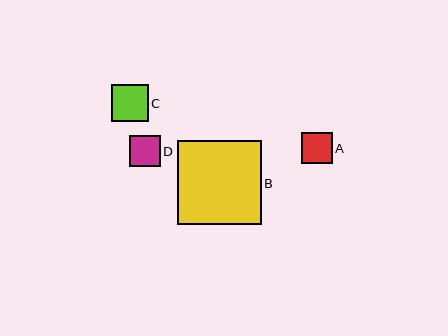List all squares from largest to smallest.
From largest to smallest: B, C, D, A.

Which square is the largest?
Square B is the largest with a size of approximately 84 pixels.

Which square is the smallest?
Square A is the smallest with a size of approximately 31 pixels.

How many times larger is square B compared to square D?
Square B is approximately 2.7 times the size of square D.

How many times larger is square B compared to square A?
Square B is approximately 2.8 times the size of square A.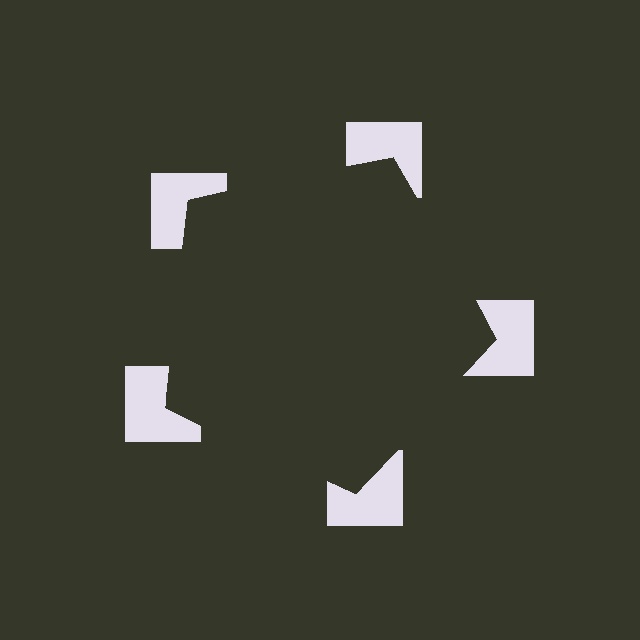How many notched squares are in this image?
There are 5 — one at each vertex of the illusory pentagon.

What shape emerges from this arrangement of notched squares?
An illusory pentagon — its edges are inferred from the aligned wedge cuts in the notched squares, not physically drawn.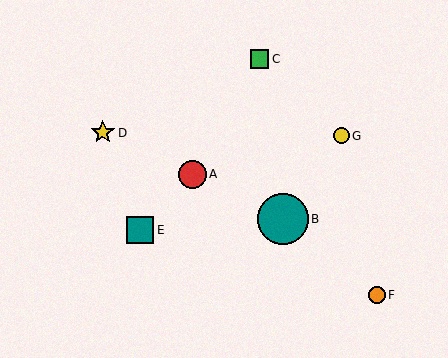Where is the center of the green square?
The center of the green square is at (259, 59).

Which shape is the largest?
The teal circle (labeled B) is the largest.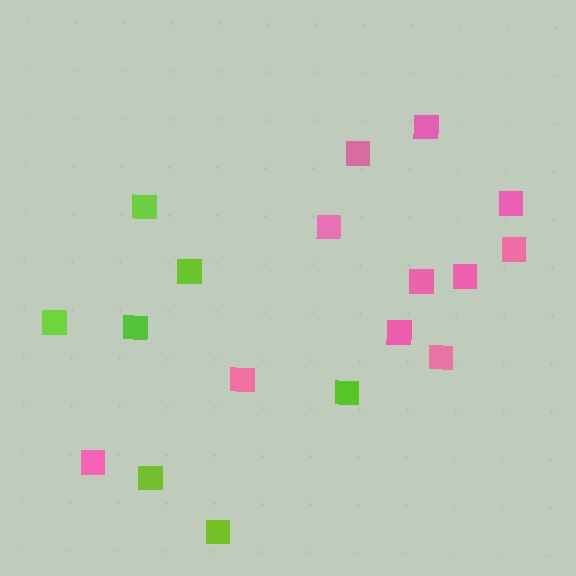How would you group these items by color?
There are 2 groups: one group of pink squares (11) and one group of lime squares (7).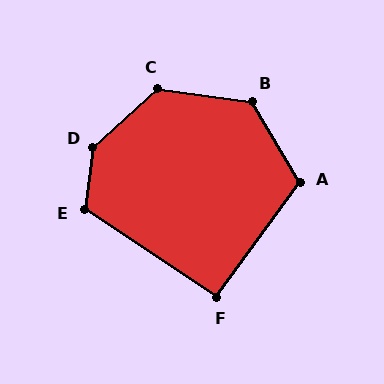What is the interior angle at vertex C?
Approximately 130 degrees (obtuse).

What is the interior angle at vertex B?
Approximately 128 degrees (obtuse).